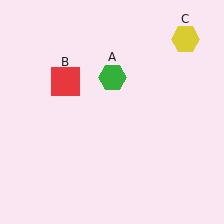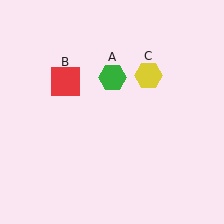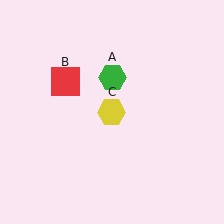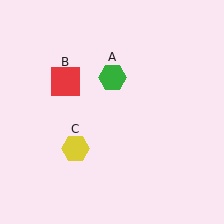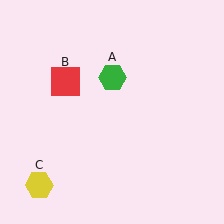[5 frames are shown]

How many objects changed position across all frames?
1 object changed position: yellow hexagon (object C).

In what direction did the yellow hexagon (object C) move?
The yellow hexagon (object C) moved down and to the left.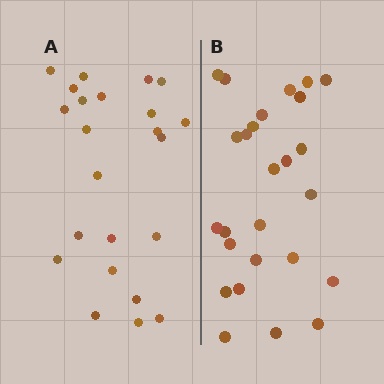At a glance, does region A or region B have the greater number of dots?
Region B (the right region) has more dots.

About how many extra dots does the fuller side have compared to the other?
Region B has just a few more — roughly 2 or 3 more dots than region A.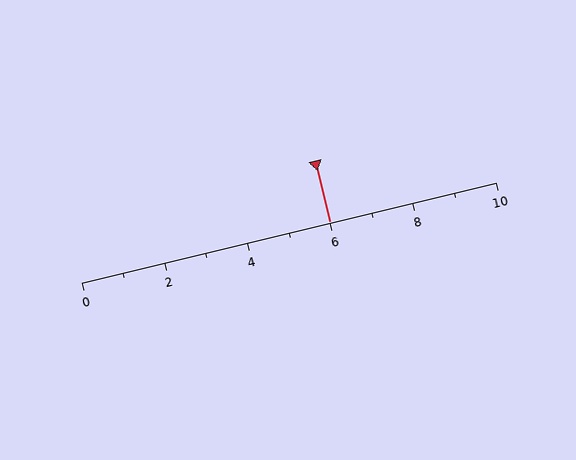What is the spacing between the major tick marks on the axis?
The major ticks are spaced 2 apart.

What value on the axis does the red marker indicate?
The marker indicates approximately 6.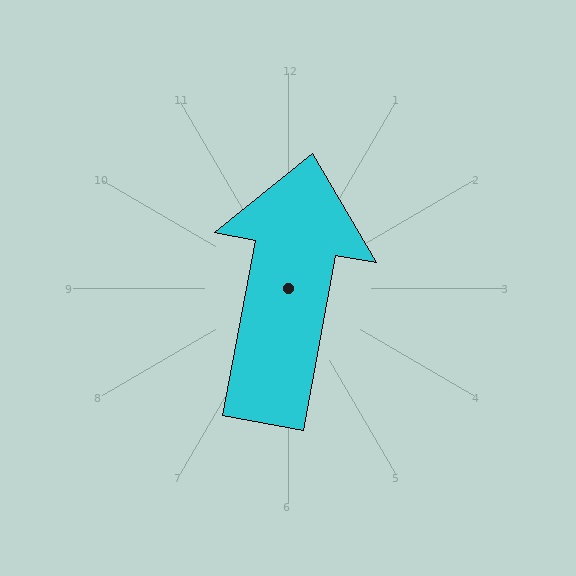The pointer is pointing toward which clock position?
Roughly 12 o'clock.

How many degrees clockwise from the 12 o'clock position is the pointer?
Approximately 10 degrees.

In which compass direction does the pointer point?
North.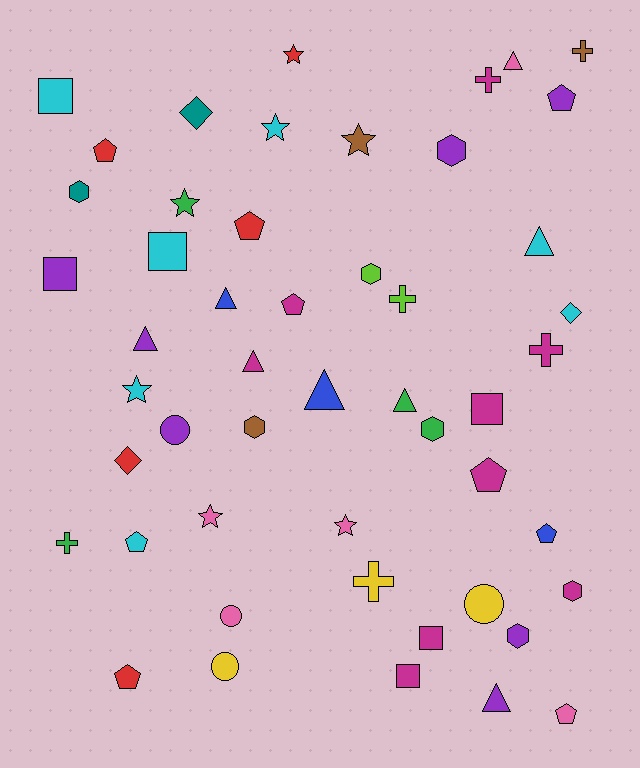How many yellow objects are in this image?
There are 3 yellow objects.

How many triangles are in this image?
There are 8 triangles.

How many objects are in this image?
There are 50 objects.